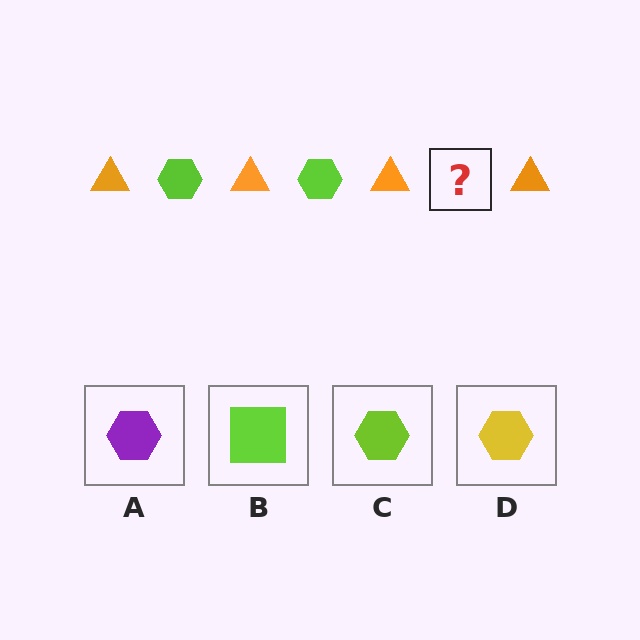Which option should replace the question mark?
Option C.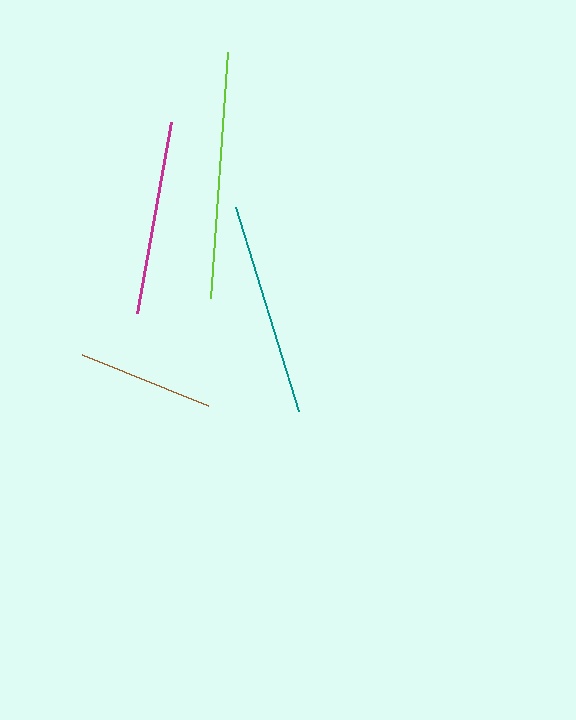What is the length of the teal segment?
The teal segment is approximately 213 pixels long.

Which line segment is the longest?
The lime line is the longest at approximately 246 pixels.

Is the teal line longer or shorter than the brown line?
The teal line is longer than the brown line.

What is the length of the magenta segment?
The magenta segment is approximately 194 pixels long.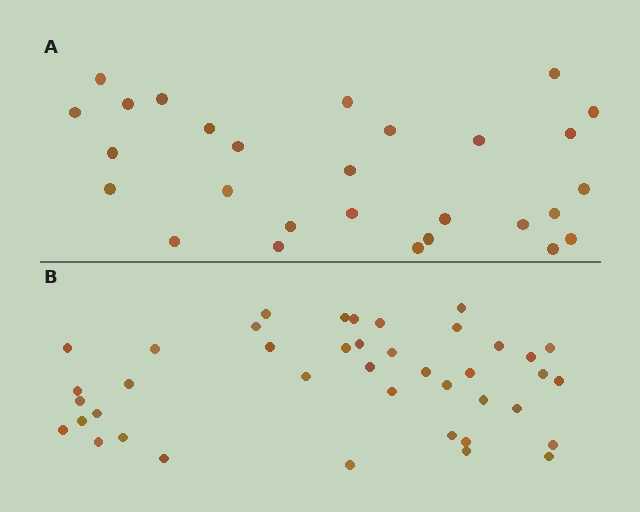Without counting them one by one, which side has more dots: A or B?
Region B (the bottom region) has more dots.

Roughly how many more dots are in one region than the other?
Region B has approximately 15 more dots than region A.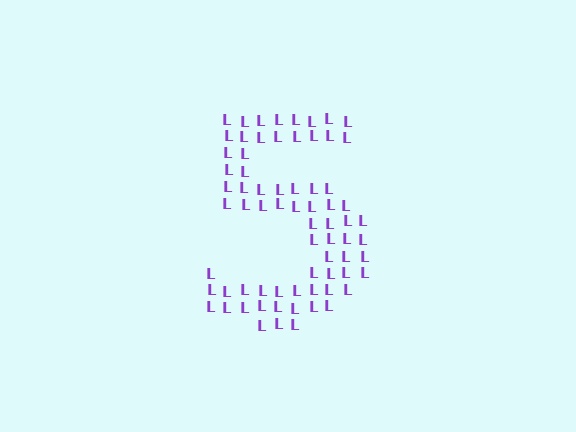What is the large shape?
The large shape is the digit 5.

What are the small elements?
The small elements are letter L's.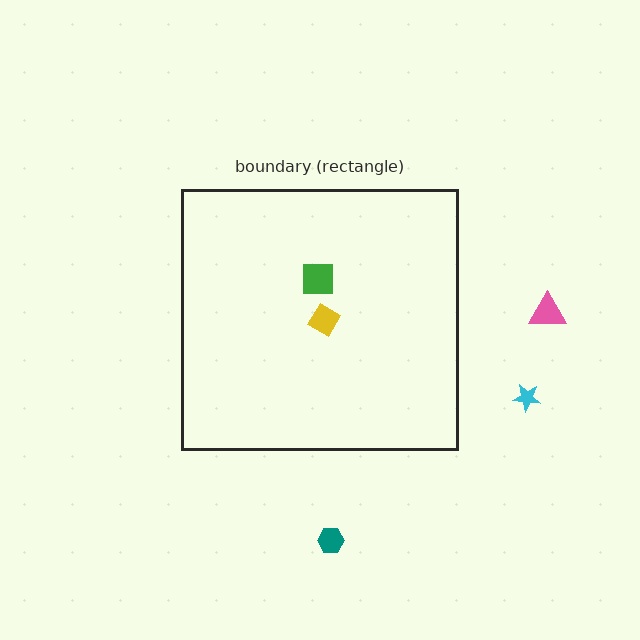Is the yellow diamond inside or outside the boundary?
Inside.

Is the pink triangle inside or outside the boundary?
Outside.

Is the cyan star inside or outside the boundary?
Outside.